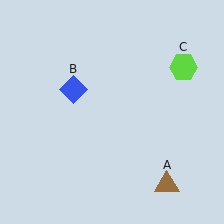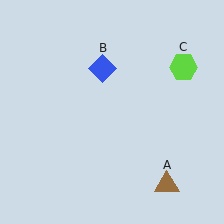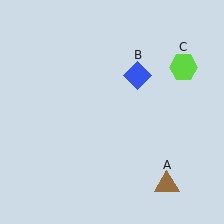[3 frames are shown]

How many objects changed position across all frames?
1 object changed position: blue diamond (object B).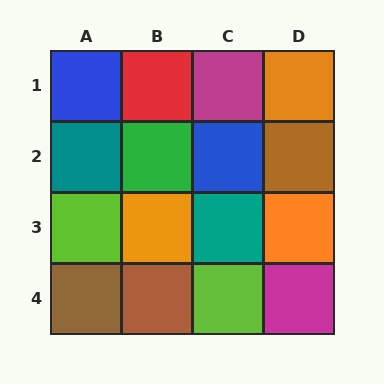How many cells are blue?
2 cells are blue.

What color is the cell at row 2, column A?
Teal.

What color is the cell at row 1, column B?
Red.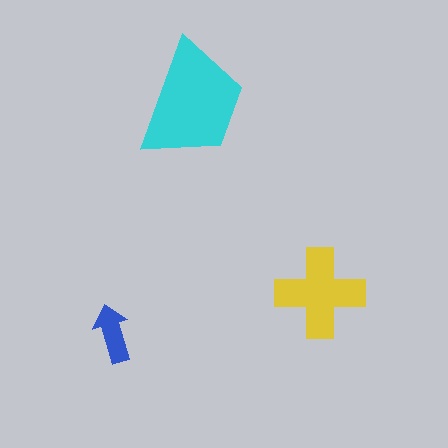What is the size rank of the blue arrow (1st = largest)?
3rd.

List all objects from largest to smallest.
The cyan trapezoid, the yellow cross, the blue arrow.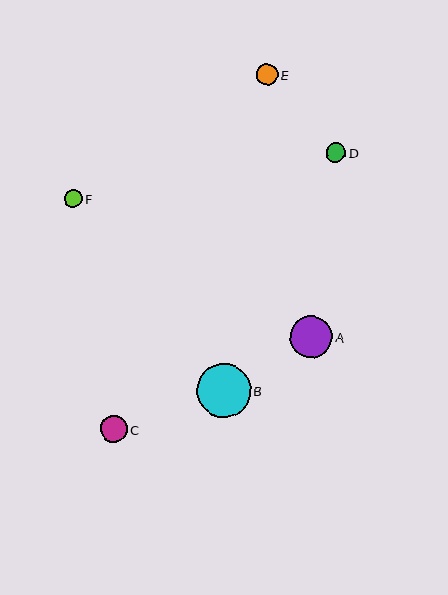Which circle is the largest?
Circle B is the largest with a size of approximately 54 pixels.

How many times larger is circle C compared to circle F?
Circle C is approximately 1.5 times the size of circle F.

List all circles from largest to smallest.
From largest to smallest: B, A, C, E, D, F.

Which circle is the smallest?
Circle F is the smallest with a size of approximately 18 pixels.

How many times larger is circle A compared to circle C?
Circle A is approximately 1.6 times the size of circle C.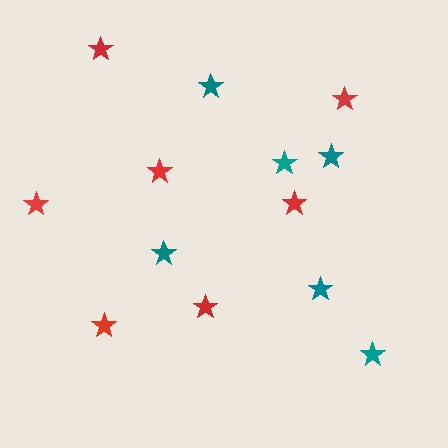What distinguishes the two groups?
There are 2 groups: one group of red stars (7) and one group of teal stars (6).